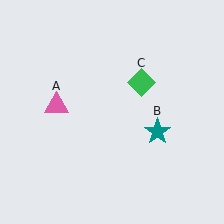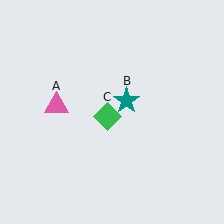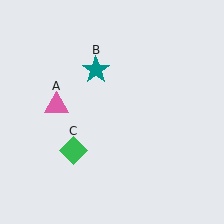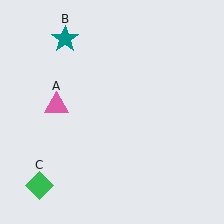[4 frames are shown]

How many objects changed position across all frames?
2 objects changed position: teal star (object B), green diamond (object C).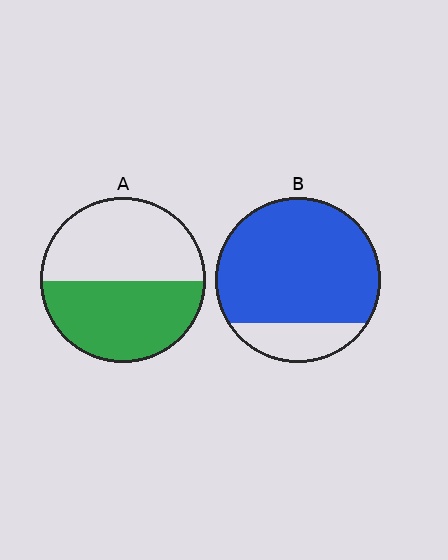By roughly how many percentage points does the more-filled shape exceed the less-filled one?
By roughly 30 percentage points (B over A).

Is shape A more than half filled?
Roughly half.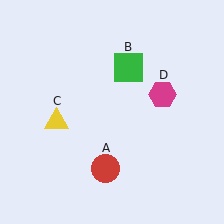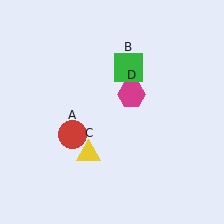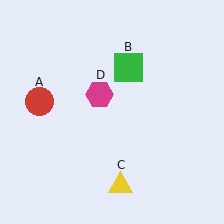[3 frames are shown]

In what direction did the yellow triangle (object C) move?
The yellow triangle (object C) moved down and to the right.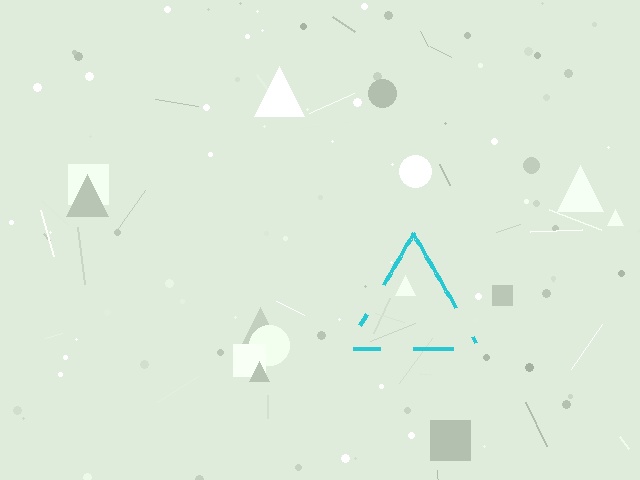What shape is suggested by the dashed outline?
The dashed outline suggests a triangle.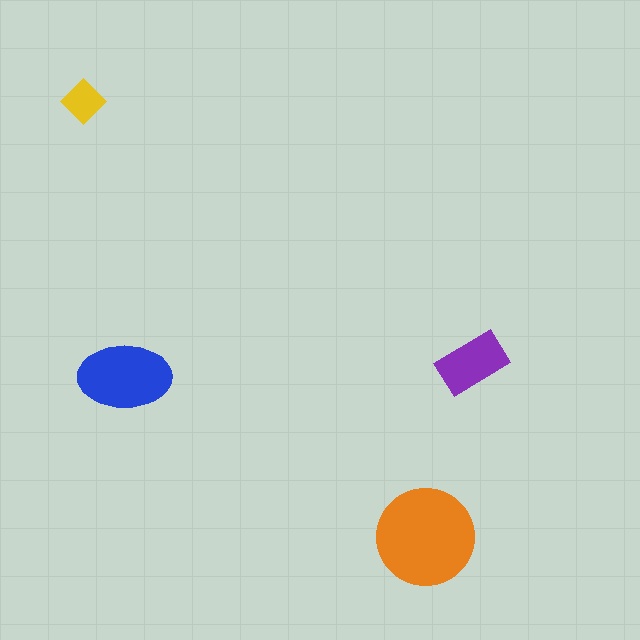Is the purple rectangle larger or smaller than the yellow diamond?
Larger.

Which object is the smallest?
The yellow diamond.